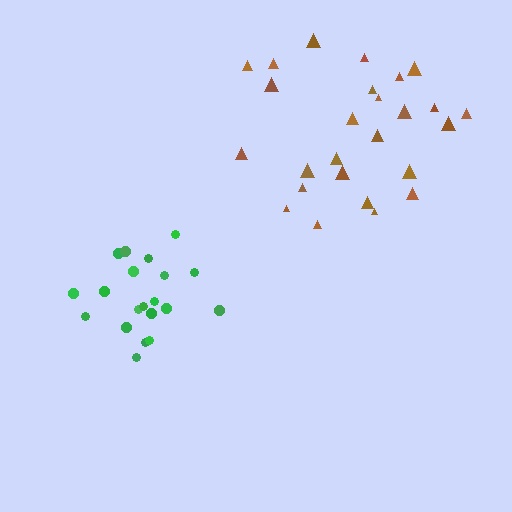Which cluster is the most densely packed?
Green.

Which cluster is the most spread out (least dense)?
Brown.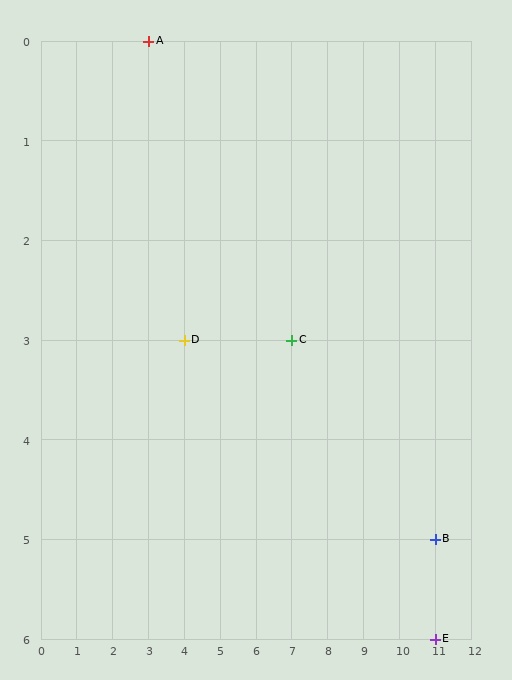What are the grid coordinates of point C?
Point C is at grid coordinates (7, 3).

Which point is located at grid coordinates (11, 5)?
Point B is at (11, 5).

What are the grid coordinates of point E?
Point E is at grid coordinates (11, 6).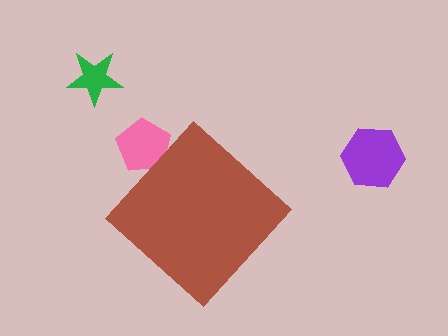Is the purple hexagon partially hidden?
No, the purple hexagon is fully visible.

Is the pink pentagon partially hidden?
Yes, the pink pentagon is partially hidden behind the brown diamond.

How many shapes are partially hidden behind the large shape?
1 shape is partially hidden.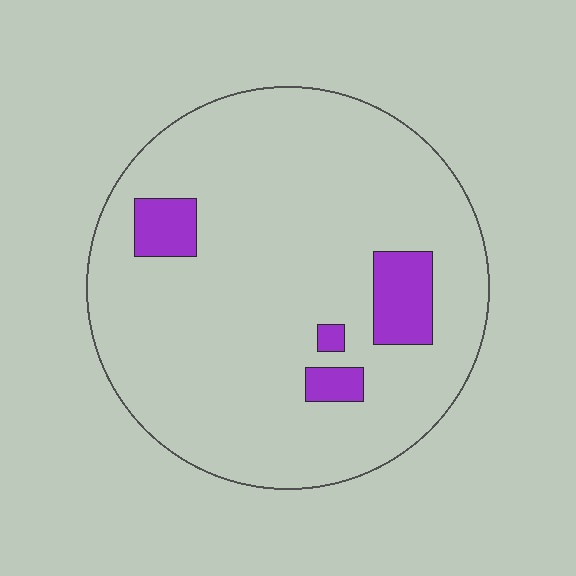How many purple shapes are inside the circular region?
4.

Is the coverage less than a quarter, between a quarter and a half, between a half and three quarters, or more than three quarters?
Less than a quarter.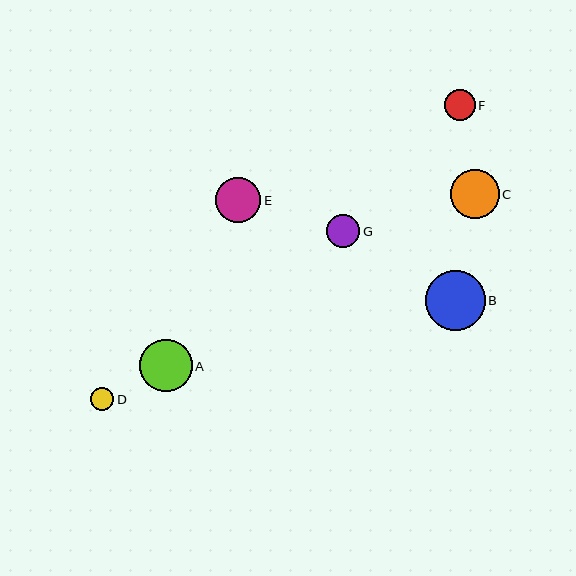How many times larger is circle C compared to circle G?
Circle C is approximately 1.5 times the size of circle G.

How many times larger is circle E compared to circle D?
Circle E is approximately 1.9 times the size of circle D.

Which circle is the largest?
Circle B is the largest with a size of approximately 60 pixels.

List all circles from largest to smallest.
From largest to smallest: B, A, C, E, G, F, D.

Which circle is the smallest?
Circle D is the smallest with a size of approximately 24 pixels.